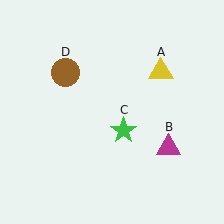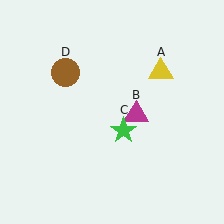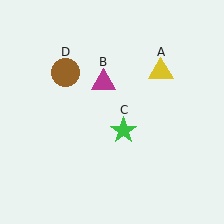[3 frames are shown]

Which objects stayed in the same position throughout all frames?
Yellow triangle (object A) and green star (object C) and brown circle (object D) remained stationary.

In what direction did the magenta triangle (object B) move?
The magenta triangle (object B) moved up and to the left.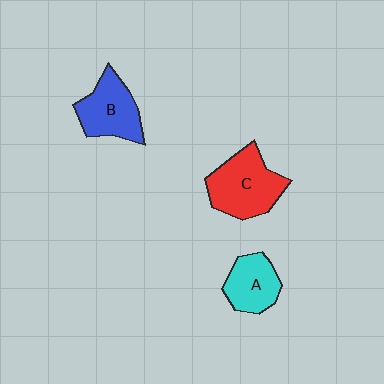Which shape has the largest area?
Shape C (red).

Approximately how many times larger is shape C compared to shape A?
Approximately 1.5 times.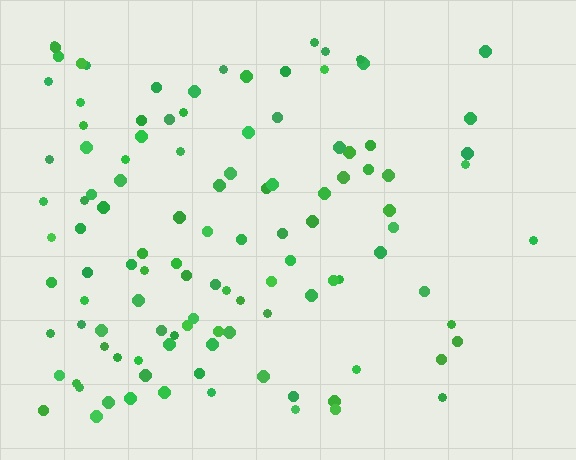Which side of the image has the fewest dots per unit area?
The right.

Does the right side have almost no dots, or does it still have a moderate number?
Still a moderate number, just noticeably fewer than the left.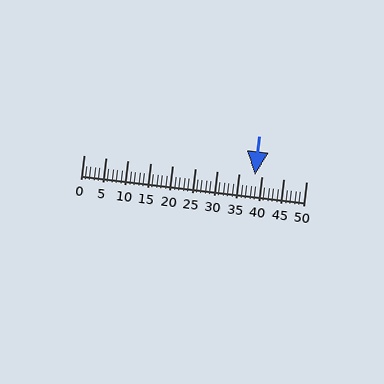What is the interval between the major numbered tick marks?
The major tick marks are spaced 5 units apart.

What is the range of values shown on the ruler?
The ruler shows values from 0 to 50.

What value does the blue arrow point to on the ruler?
The blue arrow points to approximately 39.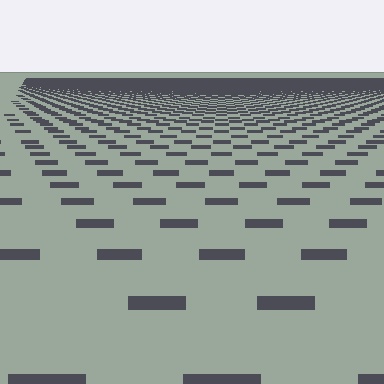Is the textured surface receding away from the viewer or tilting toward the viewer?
The surface is receding away from the viewer. Texture elements get smaller and denser toward the top.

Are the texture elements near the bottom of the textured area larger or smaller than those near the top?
Larger. Near the bottom, elements are closer to the viewer and appear at a bigger on-screen size.